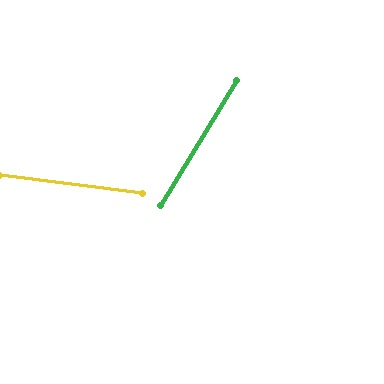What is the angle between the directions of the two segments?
Approximately 66 degrees.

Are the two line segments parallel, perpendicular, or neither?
Neither parallel nor perpendicular — they differ by about 66°.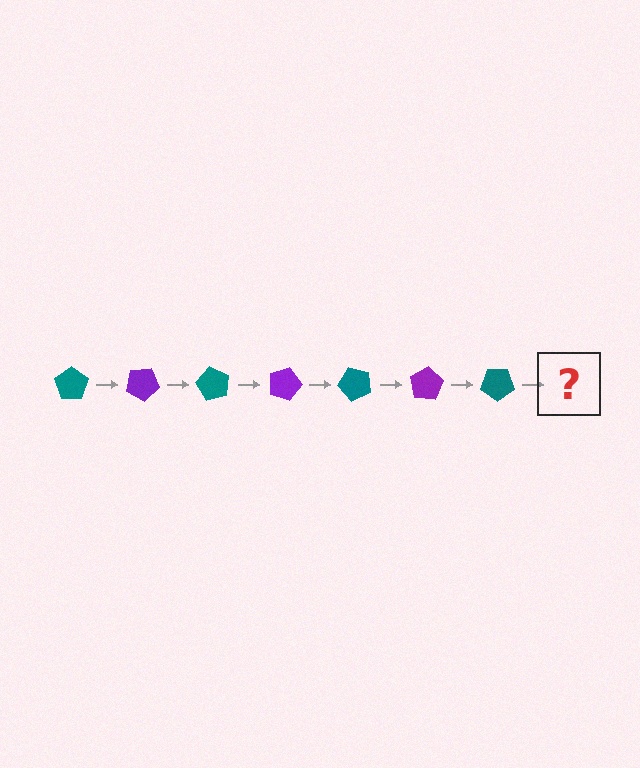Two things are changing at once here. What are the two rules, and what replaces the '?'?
The two rules are that it rotates 30 degrees each step and the color cycles through teal and purple. The '?' should be a purple pentagon, rotated 210 degrees from the start.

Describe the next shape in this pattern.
It should be a purple pentagon, rotated 210 degrees from the start.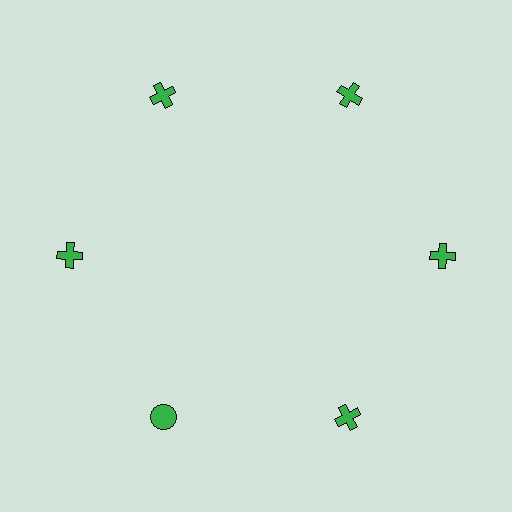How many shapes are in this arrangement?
There are 6 shapes arranged in a ring pattern.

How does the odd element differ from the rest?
It has a different shape: circle instead of cross.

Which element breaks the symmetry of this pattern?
The green circle at roughly the 7 o'clock position breaks the symmetry. All other shapes are green crosses.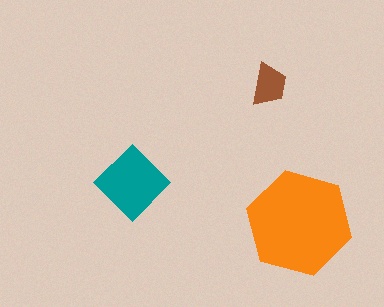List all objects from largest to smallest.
The orange hexagon, the teal diamond, the brown trapezoid.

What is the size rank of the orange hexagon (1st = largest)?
1st.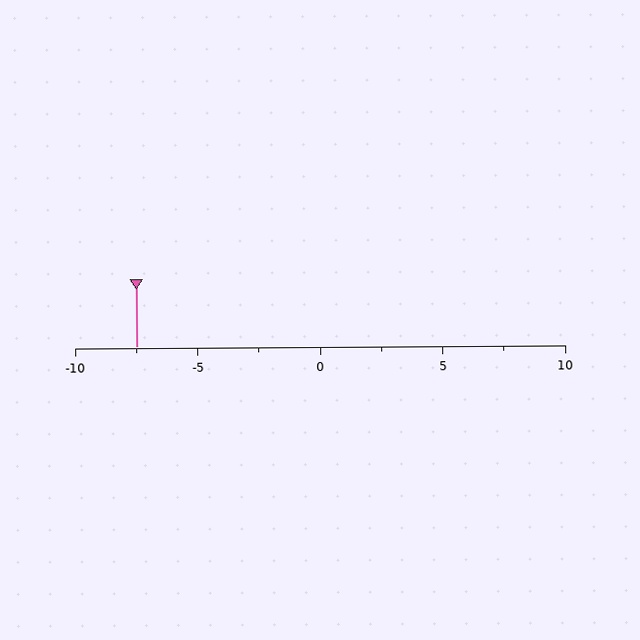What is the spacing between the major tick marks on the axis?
The major ticks are spaced 5 apart.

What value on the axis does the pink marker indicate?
The marker indicates approximately -7.5.